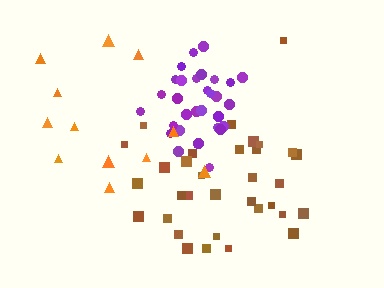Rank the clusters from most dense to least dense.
purple, brown, orange.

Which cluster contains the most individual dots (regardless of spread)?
Brown (33).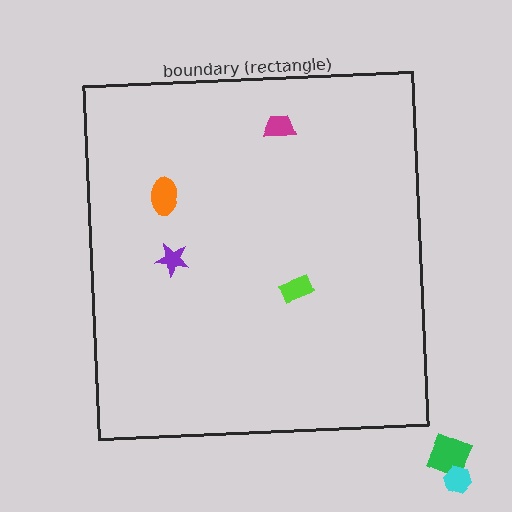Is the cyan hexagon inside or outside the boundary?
Outside.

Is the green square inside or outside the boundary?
Outside.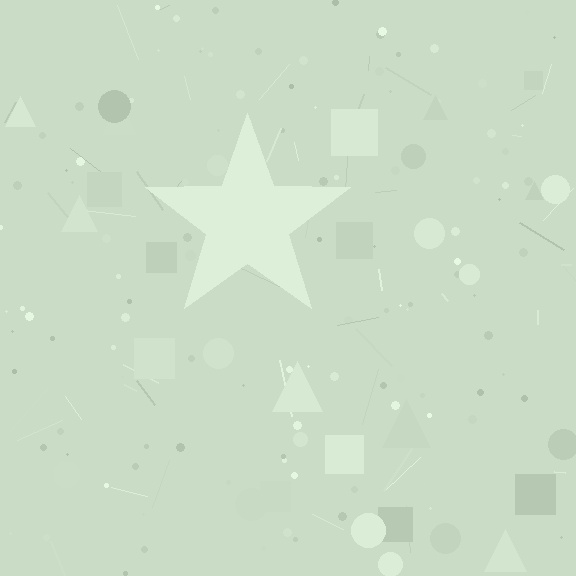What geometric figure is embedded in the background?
A star is embedded in the background.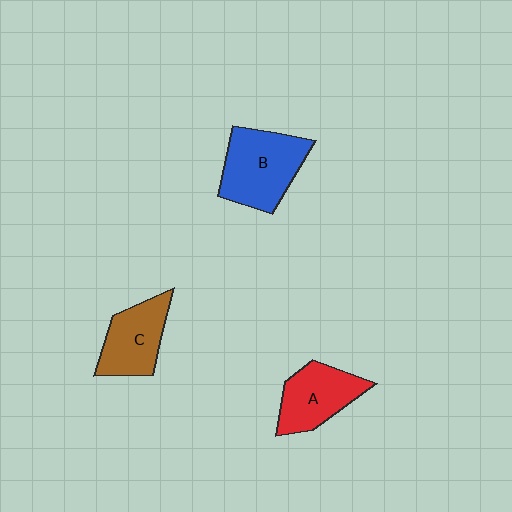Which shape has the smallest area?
Shape C (brown).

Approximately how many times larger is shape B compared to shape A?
Approximately 1.3 times.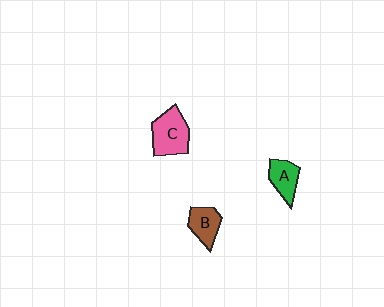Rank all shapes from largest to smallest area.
From largest to smallest: C (pink), B (brown), A (green).